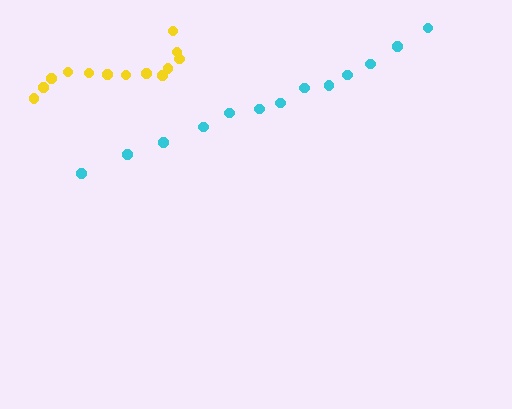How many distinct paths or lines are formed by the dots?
There are 2 distinct paths.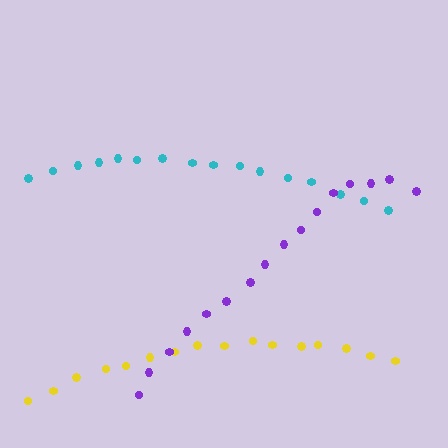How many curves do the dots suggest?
There are 3 distinct paths.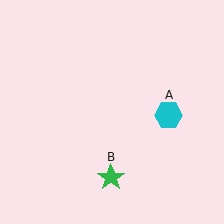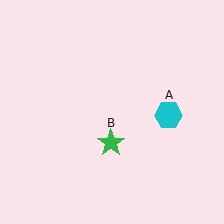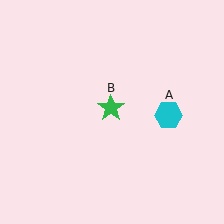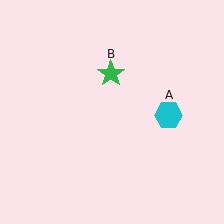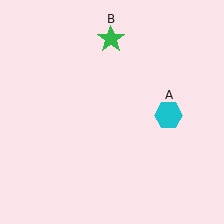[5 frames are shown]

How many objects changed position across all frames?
1 object changed position: green star (object B).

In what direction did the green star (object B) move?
The green star (object B) moved up.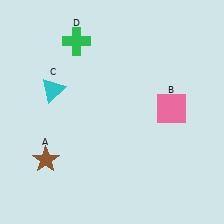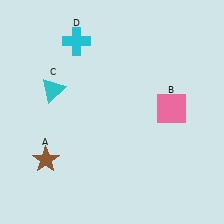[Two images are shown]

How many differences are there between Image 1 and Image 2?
There is 1 difference between the two images.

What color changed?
The cross (D) changed from green in Image 1 to cyan in Image 2.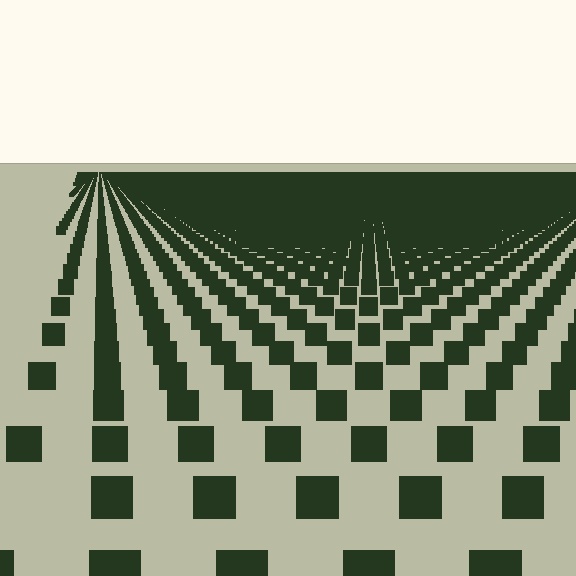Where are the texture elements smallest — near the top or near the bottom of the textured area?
Near the top.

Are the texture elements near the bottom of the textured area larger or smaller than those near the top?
Larger. Near the bottom, elements are closer to the viewer and appear at a bigger on-screen size.